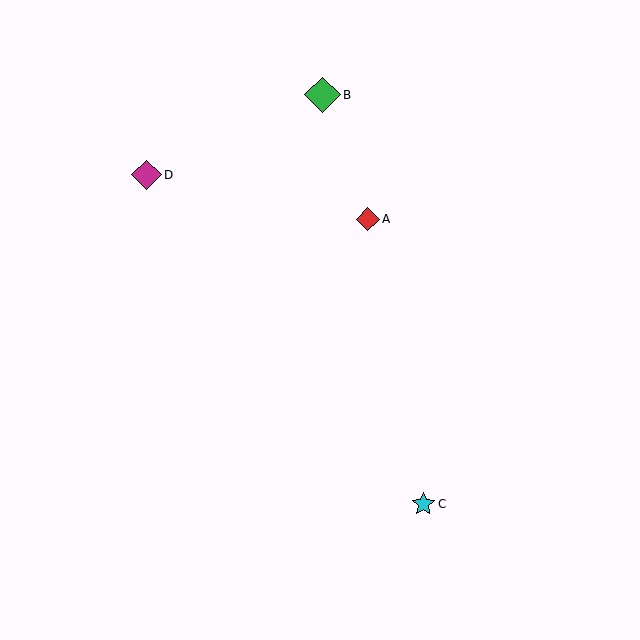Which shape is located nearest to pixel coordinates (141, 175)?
The magenta diamond (labeled D) at (146, 175) is nearest to that location.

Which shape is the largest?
The green diamond (labeled B) is the largest.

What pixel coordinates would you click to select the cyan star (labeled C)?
Click at (423, 504) to select the cyan star C.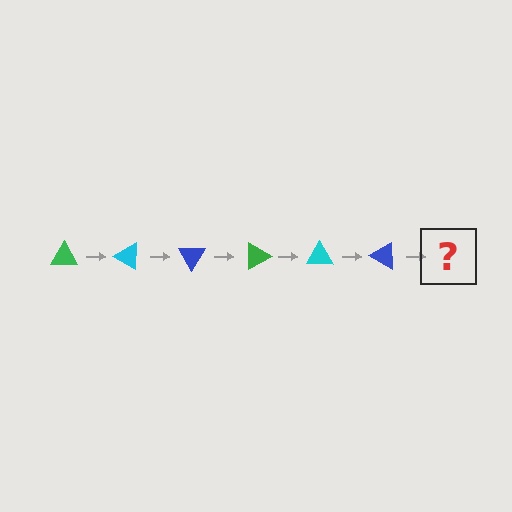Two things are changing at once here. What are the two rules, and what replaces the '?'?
The two rules are that it rotates 30 degrees each step and the color cycles through green, cyan, and blue. The '?' should be a green triangle, rotated 180 degrees from the start.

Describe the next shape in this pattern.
It should be a green triangle, rotated 180 degrees from the start.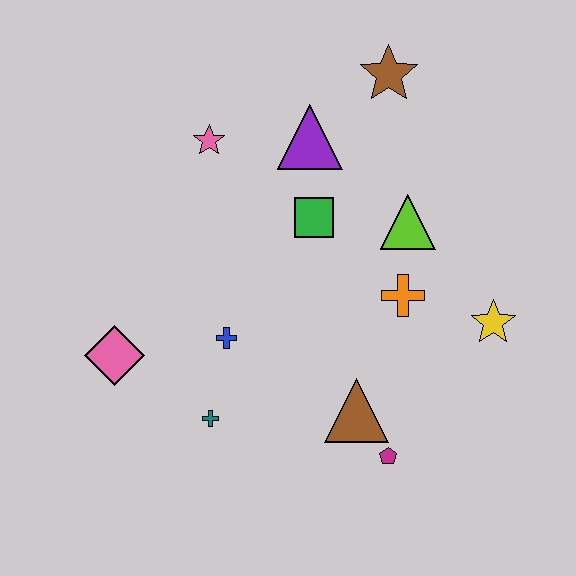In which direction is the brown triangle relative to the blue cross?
The brown triangle is to the right of the blue cross.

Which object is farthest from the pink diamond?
The brown star is farthest from the pink diamond.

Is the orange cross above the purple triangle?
No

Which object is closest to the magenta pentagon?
The brown triangle is closest to the magenta pentagon.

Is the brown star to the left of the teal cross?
No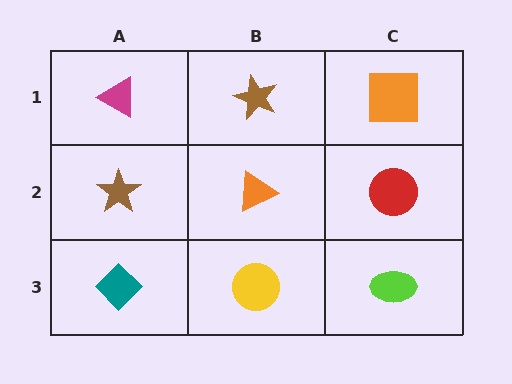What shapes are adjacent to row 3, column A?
A brown star (row 2, column A), a yellow circle (row 3, column B).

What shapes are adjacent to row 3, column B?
An orange triangle (row 2, column B), a teal diamond (row 3, column A), a lime ellipse (row 3, column C).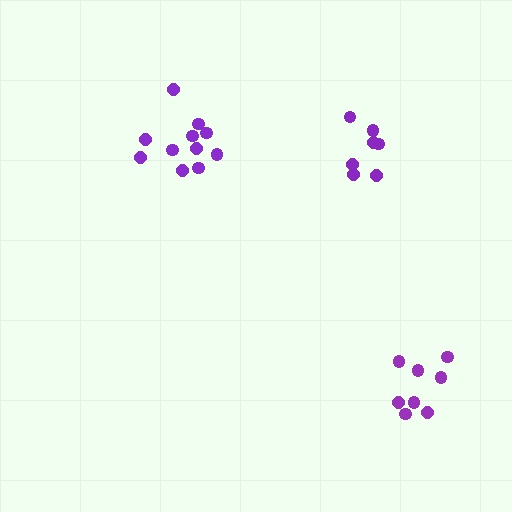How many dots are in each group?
Group 1: 7 dots, Group 2: 11 dots, Group 3: 8 dots (26 total).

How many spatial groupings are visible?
There are 3 spatial groupings.